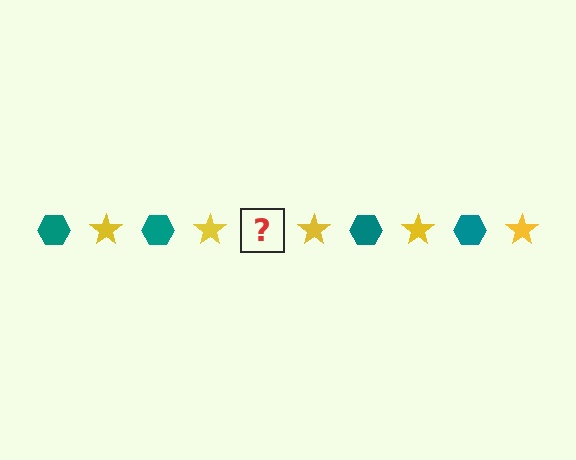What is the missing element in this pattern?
The missing element is a teal hexagon.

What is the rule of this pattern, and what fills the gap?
The rule is that the pattern alternates between teal hexagon and yellow star. The gap should be filled with a teal hexagon.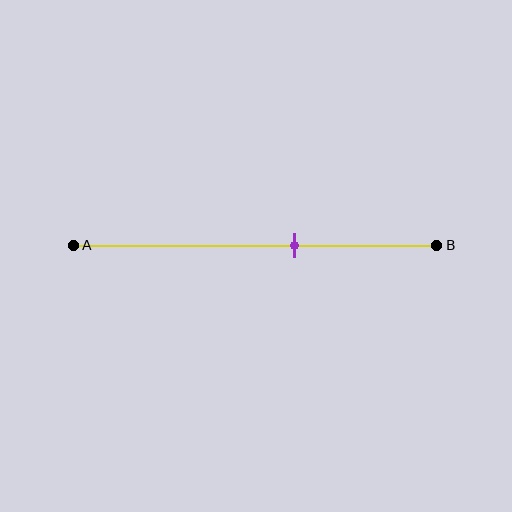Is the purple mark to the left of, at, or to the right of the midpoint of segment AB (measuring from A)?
The purple mark is to the right of the midpoint of segment AB.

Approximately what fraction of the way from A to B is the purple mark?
The purple mark is approximately 60% of the way from A to B.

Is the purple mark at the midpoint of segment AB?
No, the mark is at about 60% from A, not at the 50% midpoint.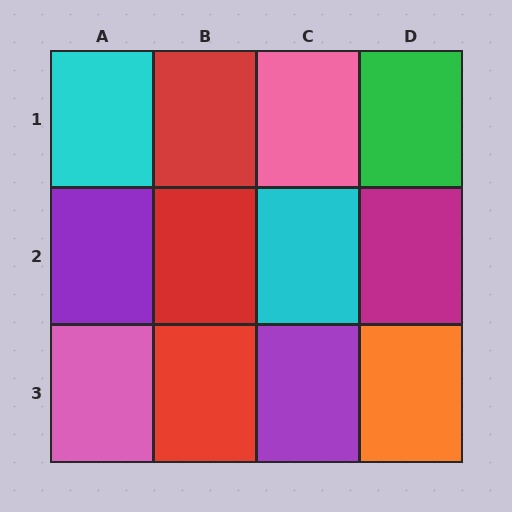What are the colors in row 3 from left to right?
Pink, red, purple, orange.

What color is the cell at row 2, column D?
Magenta.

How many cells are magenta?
1 cell is magenta.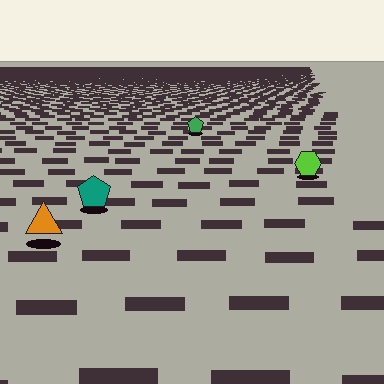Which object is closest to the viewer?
The orange triangle is closest. The texture marks near it are larger and more spread out.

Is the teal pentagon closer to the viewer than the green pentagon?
Yes. The teal pentagon is closer — you can tell from the texture gradient: the ground texture is coarser near it.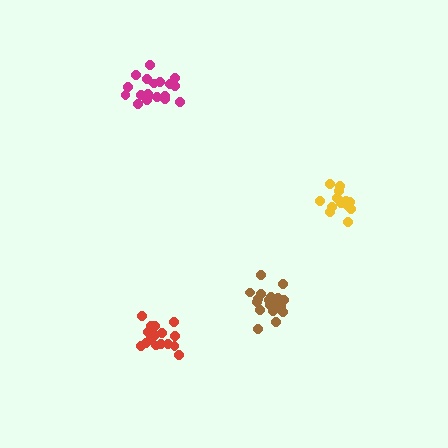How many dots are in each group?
Group 1: 17 dots, Group 2: 20 dots, Group 3: 15 dots, Group 4: 19 dots (71 total).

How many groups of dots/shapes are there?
There are 4 groups.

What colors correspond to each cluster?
The clusters are colored: red, brown, yellow, magenta.